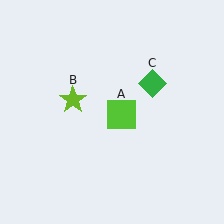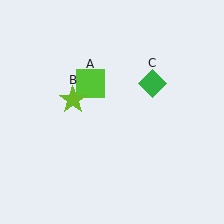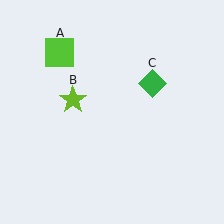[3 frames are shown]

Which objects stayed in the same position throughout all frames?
Lime star (object B) and green diamond (object C) remained stationary.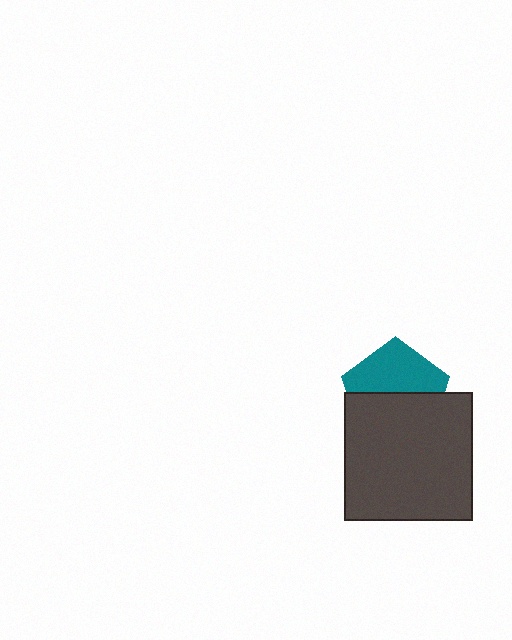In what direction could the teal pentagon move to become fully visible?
The teal pentagon could move up. That would shift it out from behind the dark gray square entirely.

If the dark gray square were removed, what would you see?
You would see the complete teal pentagon.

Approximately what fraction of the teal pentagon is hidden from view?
Roughly 52% of the teal pentagon is hidden behind the dark gray square.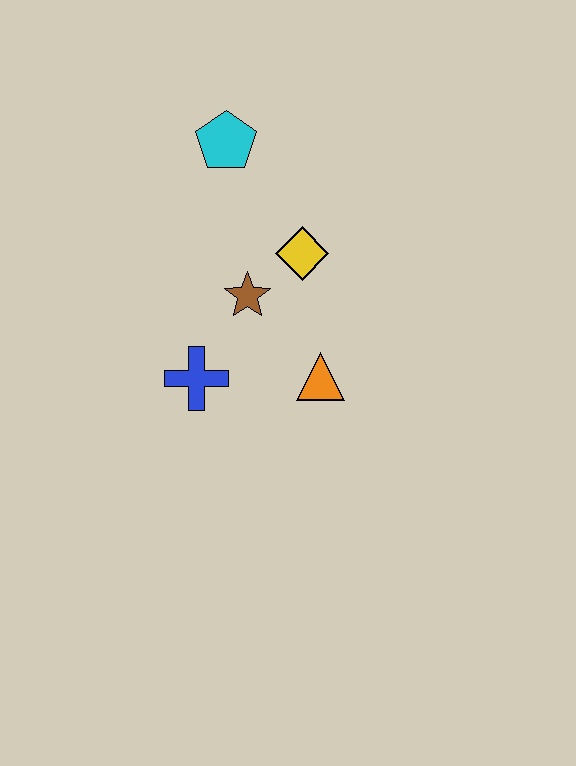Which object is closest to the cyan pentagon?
The yellow diamond is closest to the cyan pentagon.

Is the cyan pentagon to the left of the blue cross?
No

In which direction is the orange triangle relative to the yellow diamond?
The orange triangle is below the yellow diamond.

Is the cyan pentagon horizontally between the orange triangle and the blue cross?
Yes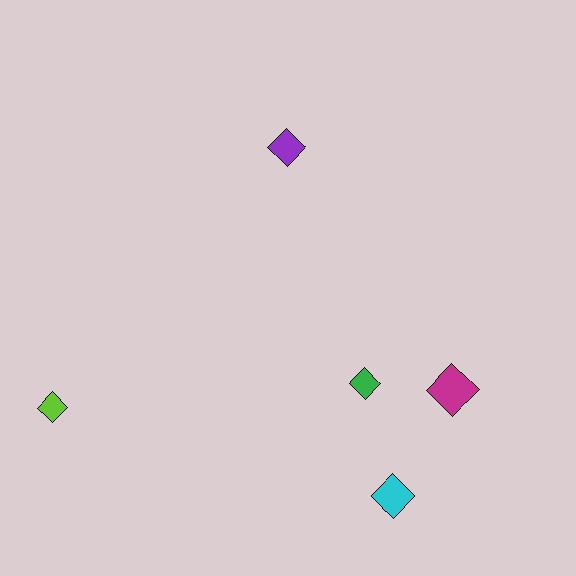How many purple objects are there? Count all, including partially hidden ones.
There is 1 purple object.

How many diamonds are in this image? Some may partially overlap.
There are 5 diamonds.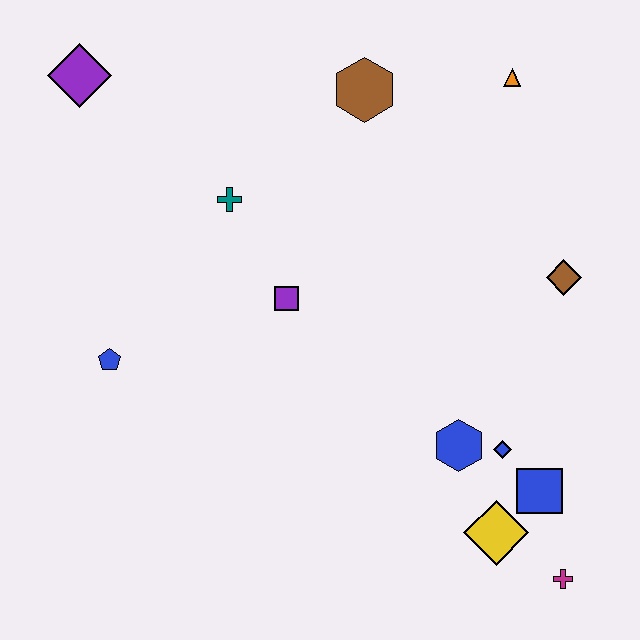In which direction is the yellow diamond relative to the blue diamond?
The yellow diamond is below the blue diamond.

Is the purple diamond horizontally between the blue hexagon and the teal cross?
No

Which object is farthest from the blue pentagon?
The magenta cross is farthest from the blue pentagon.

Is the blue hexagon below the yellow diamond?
No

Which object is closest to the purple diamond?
The teal cross is closest to the purple diamond.